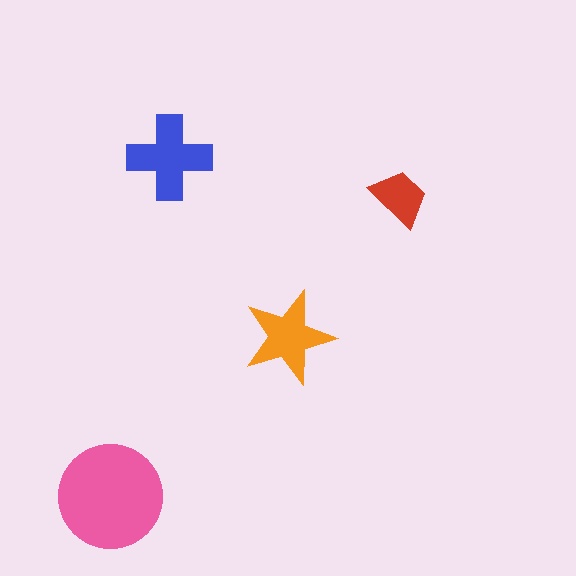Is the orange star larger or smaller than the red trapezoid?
Larger.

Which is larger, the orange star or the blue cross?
The blue cross.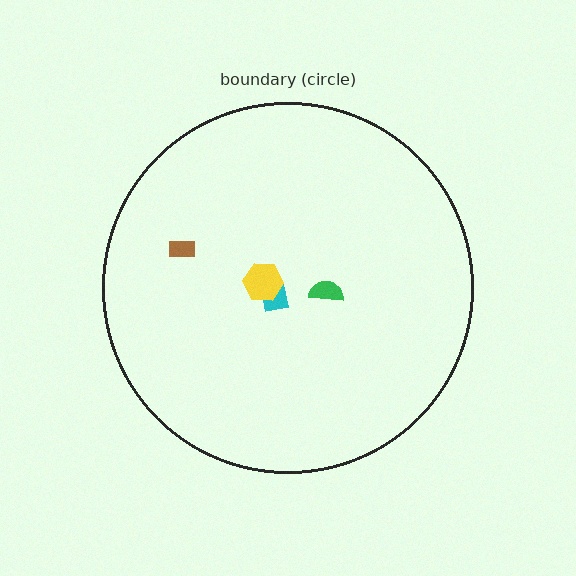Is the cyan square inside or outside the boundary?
Inside.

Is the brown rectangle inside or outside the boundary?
Inside.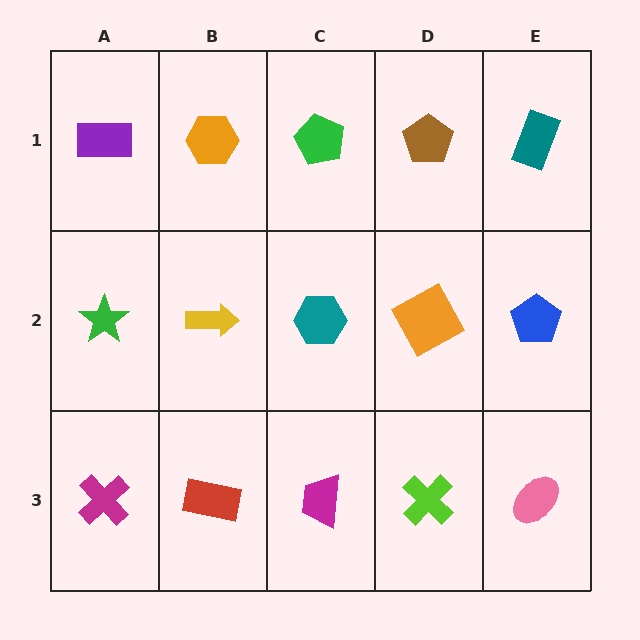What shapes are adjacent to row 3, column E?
A blue pentagon (row 2, column E), a lime cross (row 3, column D).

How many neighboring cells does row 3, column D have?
3.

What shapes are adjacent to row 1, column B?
A yellow arrow (row 2, column B), a purple rectangle (row 1, column A), a green pentagon (row 1, column C).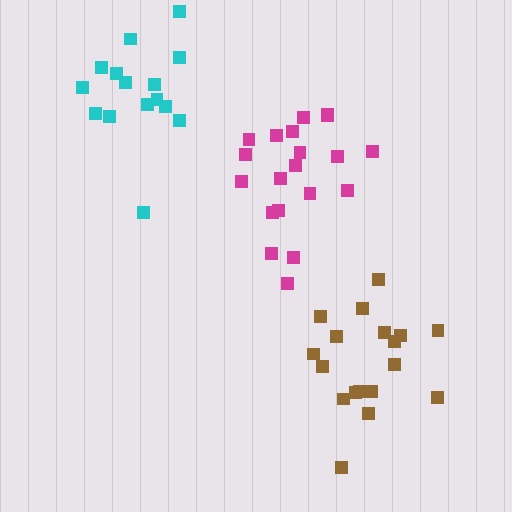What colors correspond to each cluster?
The clusters are colored: magenta, brown, cyan.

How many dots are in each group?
Group 1: 20 dots, Group 2: 18 dots, Group 3: 15 dots (53 total).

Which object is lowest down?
The brown cluster is bottommost.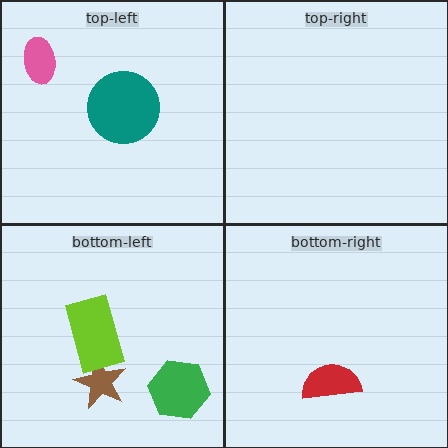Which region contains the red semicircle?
The bottom-right region.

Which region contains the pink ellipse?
The top-left region.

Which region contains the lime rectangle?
The bottom-left region.